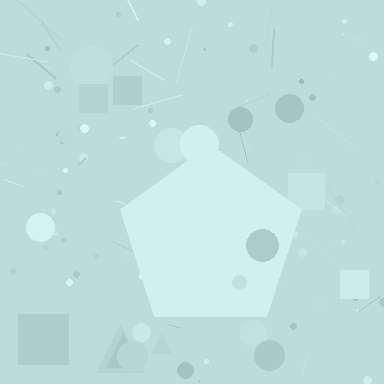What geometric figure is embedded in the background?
A pentagon is embedded in the background.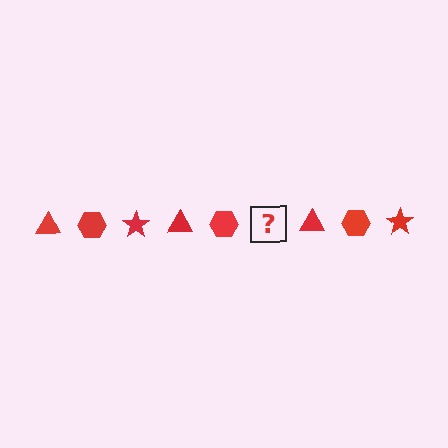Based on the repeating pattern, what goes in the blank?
The blank should be a red star.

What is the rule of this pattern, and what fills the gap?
The rule is that the pattern cycles through triangle, hexagon, star shapes in red. The gap should be filled with a red star.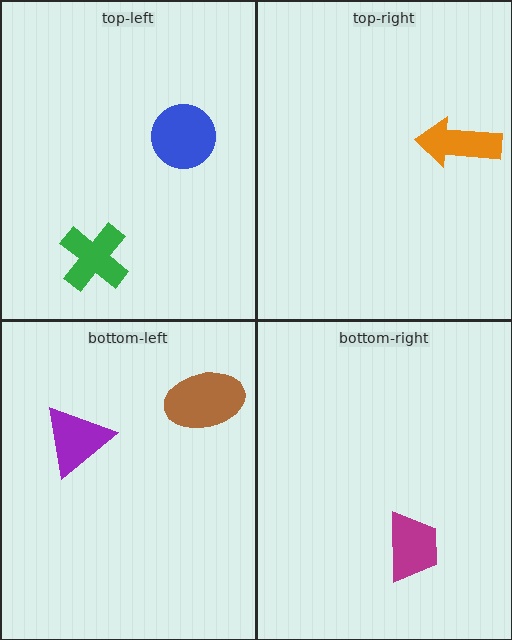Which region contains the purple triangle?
The bottom-left region.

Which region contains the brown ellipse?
The bottom-left region.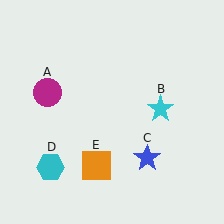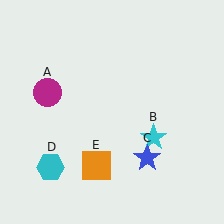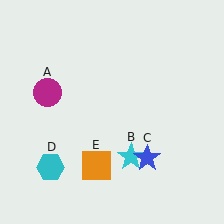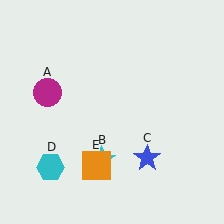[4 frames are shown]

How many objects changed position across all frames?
1 object changed position: cyan star (object B).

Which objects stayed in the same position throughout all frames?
Magenta circle (object A) and blue star (object C) and cyan hexagon (object D) and orange square (object E) remained stationary.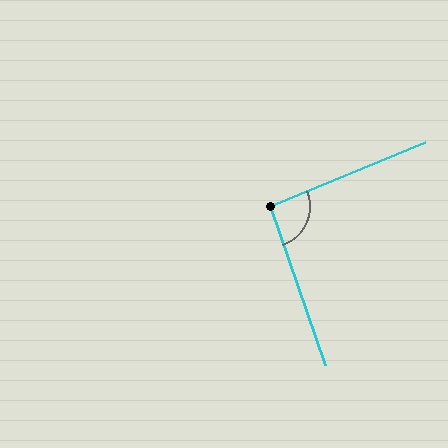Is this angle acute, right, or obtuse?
It is approximately a right angle.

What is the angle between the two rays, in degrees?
Approximately 93 degrees.